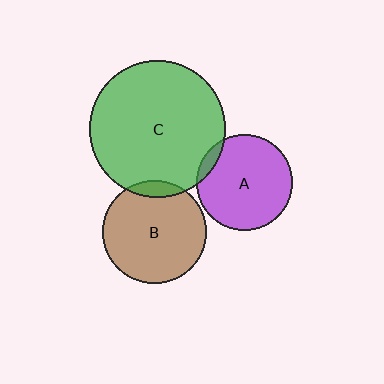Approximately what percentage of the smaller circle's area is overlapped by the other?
Approximately 10%.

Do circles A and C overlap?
Yes.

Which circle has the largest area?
Circle C (green).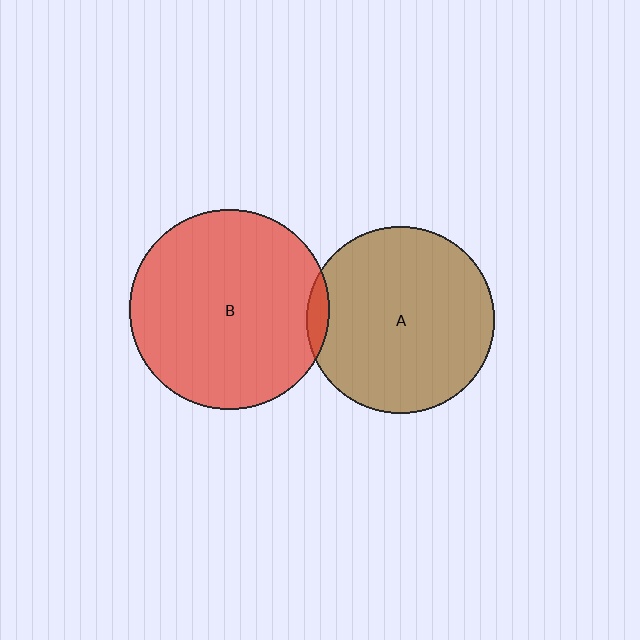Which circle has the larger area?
Circle B (red).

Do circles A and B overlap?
Yes.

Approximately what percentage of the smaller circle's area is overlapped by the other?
Approximately 5%.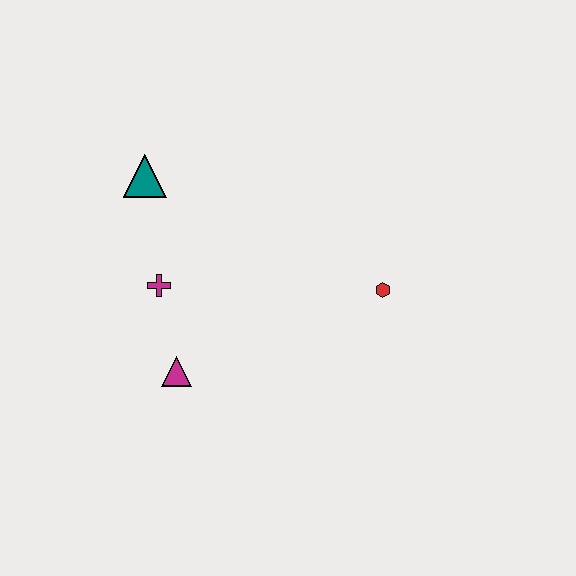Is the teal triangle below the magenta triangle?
No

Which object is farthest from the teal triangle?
The red hexagon is farthest from the teal triangle.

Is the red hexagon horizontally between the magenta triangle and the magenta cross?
No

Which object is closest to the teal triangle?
The magenta cross is closest to the teal triangle.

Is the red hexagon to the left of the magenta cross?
No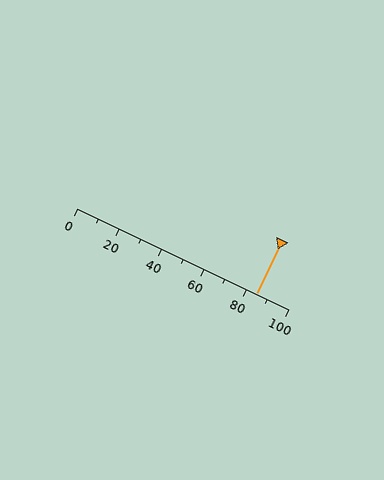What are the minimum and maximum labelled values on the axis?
The axis runs from 0 to 100.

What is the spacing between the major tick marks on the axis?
The major ticks are spaced 20 apart.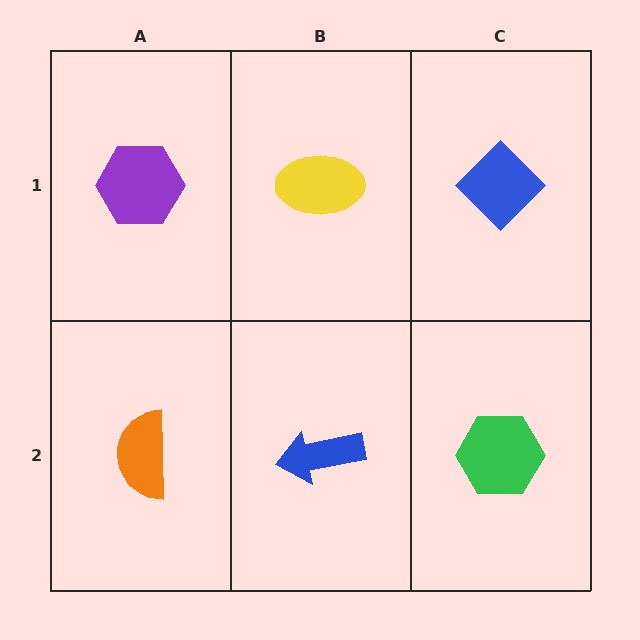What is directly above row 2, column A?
A purple hexagon.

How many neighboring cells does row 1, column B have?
3.